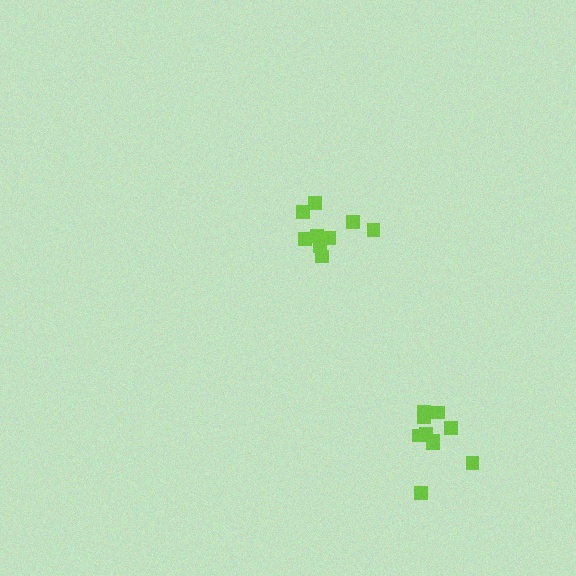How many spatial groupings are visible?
There are 2 spatial groupings.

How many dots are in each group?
Group 1: 9 dots, Group 2: 11 dots (20 total).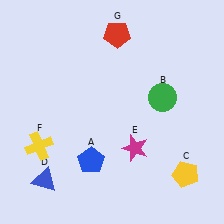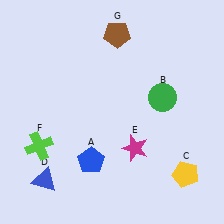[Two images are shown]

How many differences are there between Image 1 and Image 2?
There are 2 differences between the two images.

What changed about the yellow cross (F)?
In Image 1, F is yellow. In Image 2, it changed to lime.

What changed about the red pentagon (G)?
In Image 1, G is red. In Image 2, it changed to brown.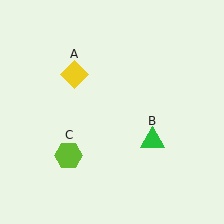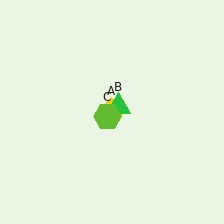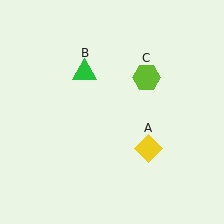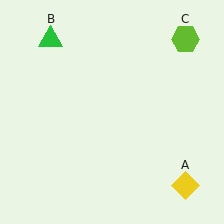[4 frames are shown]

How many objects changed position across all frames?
3 objects changed position: yellow diamond (object A), green triangle (object B), lime hexagon (object C).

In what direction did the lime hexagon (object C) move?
The lime hexagon (object C) moved up and to the right.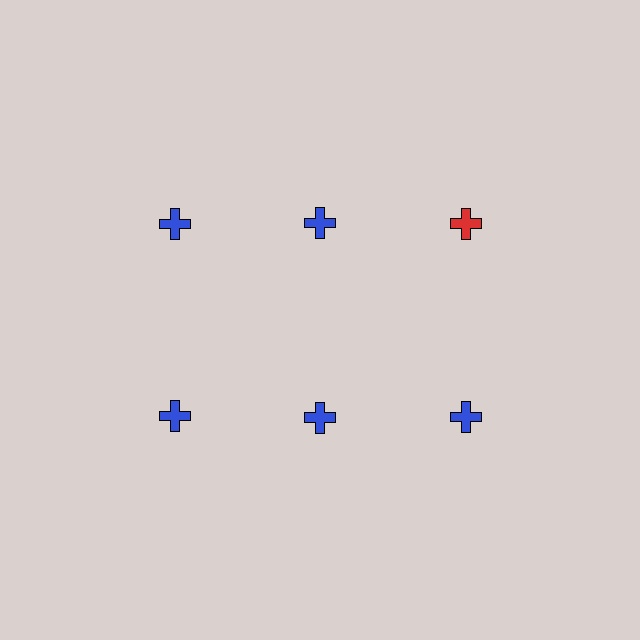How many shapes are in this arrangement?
There are 6 shapes arranged in a grid pattern.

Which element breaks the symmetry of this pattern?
The red cross in the top row, center column breaks the symmetry. All other shapes are blue crosses.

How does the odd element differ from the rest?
It has a different color: red instead of blue.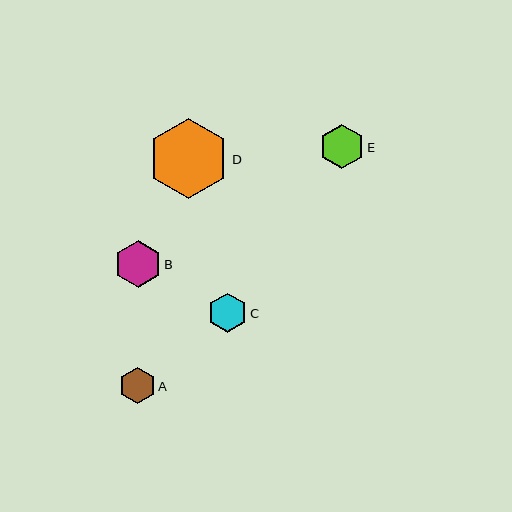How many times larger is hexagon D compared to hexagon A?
Hexagon D is approximately 2.2 times the size of hexagon A.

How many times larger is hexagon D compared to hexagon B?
Hexagon D is approximately 1.7 times the size of hexagon B.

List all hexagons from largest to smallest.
From largest to smallest: D, B, E, C, A.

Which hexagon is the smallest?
Hexagon A is the smallest with a size of approximately 36 pixels.